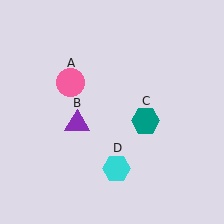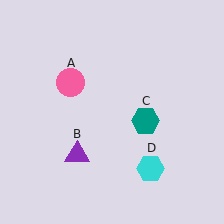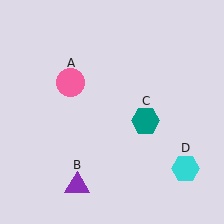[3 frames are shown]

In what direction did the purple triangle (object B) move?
The purple triangle (object B) moved down.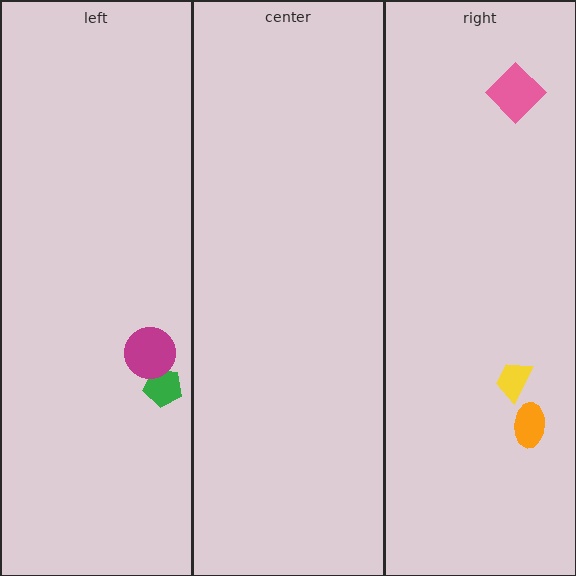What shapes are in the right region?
The pink diamond, the yellow trapezoid, the orange ellipse.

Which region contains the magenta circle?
The left region.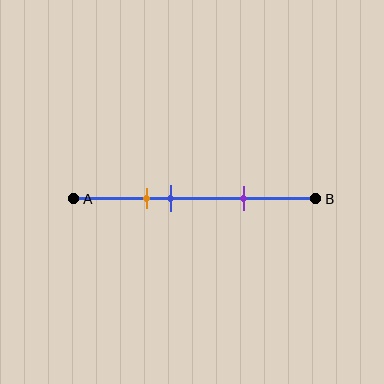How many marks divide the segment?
There are 3 marks dividing the segment.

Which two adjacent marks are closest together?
The orange and blue marks are the closest adjacent pair.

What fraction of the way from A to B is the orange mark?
The orange mark is approximately 30% (0.3) of the way from A to B.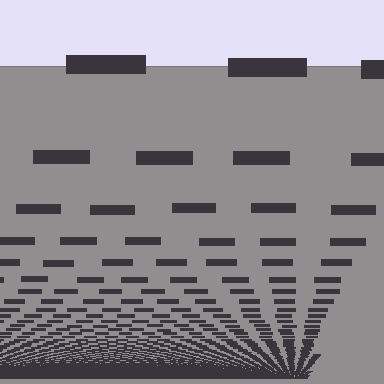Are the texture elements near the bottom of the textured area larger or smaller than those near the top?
Smaller. The gradient is inverted — elements near the bottom are smaller and denser.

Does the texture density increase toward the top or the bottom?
Density increases toward the bottom.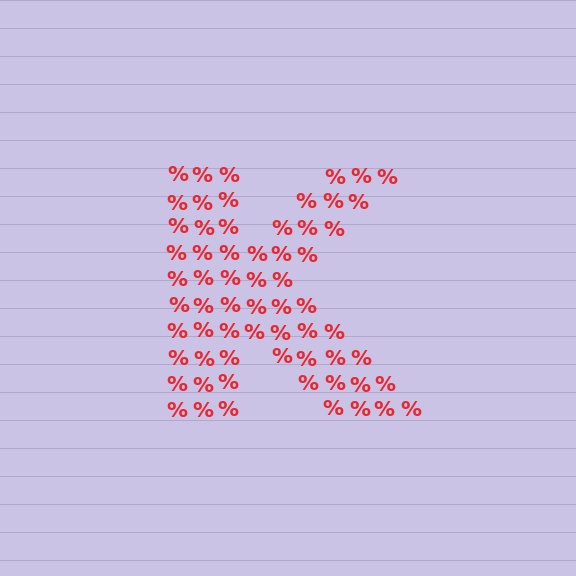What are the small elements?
The small elements are percent signs.